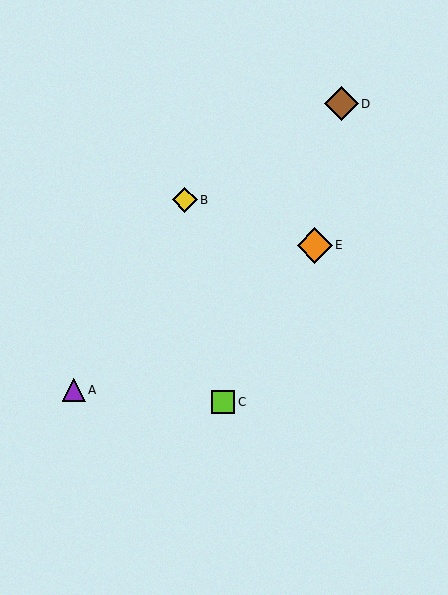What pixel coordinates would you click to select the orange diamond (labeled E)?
Click at (315, 245) to select the orange diamond E.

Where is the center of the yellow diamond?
The center of the yellow diamond is at (185, 200).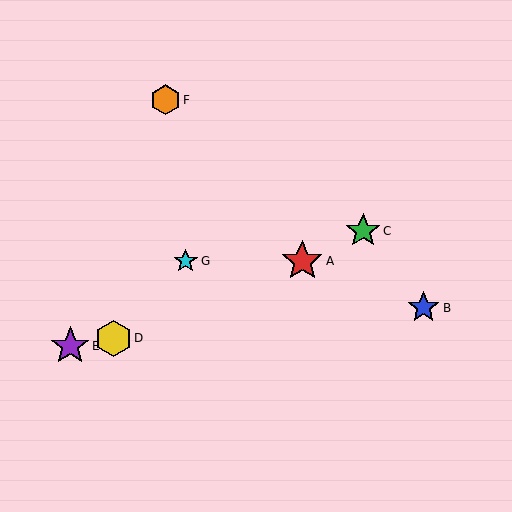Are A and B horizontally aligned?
No, A is at y≈261 and B is at y≈308.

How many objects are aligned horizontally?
2 objects (A, G) are aligned horizontally.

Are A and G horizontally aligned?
Yes, both are at y≈261.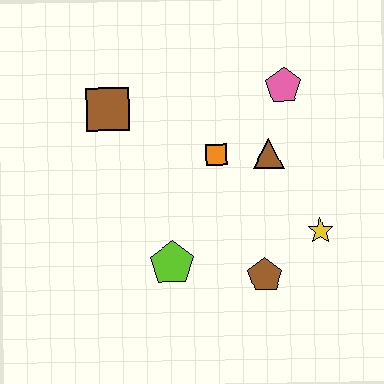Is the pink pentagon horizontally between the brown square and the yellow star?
Yes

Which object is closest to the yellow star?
The brown pentagon is closest to the yellow star.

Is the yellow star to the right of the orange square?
Yes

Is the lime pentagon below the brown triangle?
Yes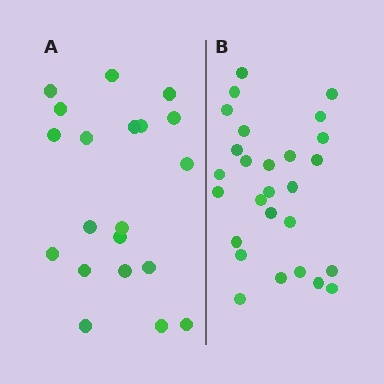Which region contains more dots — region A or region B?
Region B (the right region) has more dots.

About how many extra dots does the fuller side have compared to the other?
Region B has roughly 8 or so more dots than region A.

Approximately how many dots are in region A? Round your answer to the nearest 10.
About 20 dots.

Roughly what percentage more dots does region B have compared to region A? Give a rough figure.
About 35% more.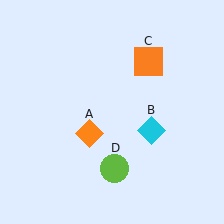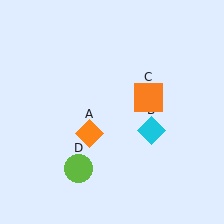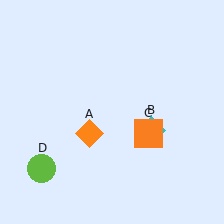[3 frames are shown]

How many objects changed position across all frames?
2 objects changed position: orange square (object C), lime circle (object D).